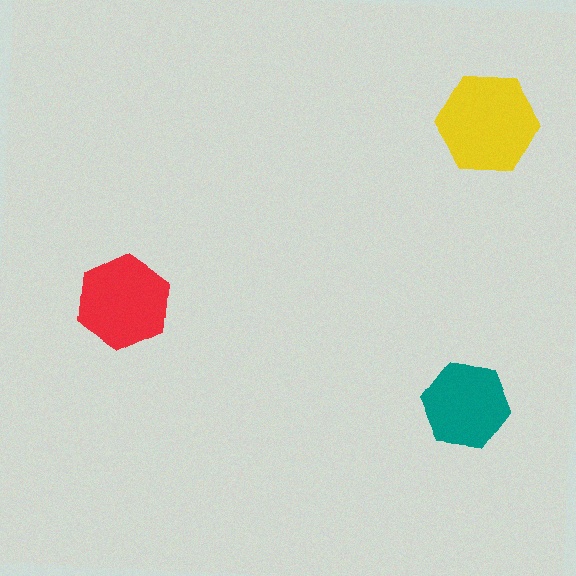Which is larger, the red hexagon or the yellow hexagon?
The yellow one.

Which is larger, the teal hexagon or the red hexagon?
The red one.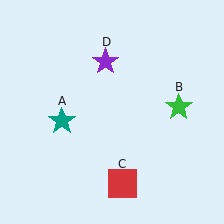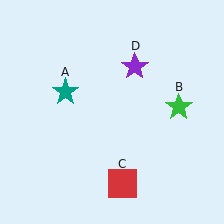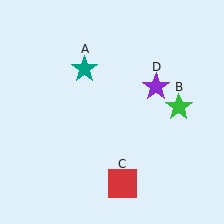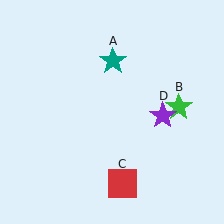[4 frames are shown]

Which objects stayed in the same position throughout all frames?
Green star (object B) and red square (object C) remained stationary.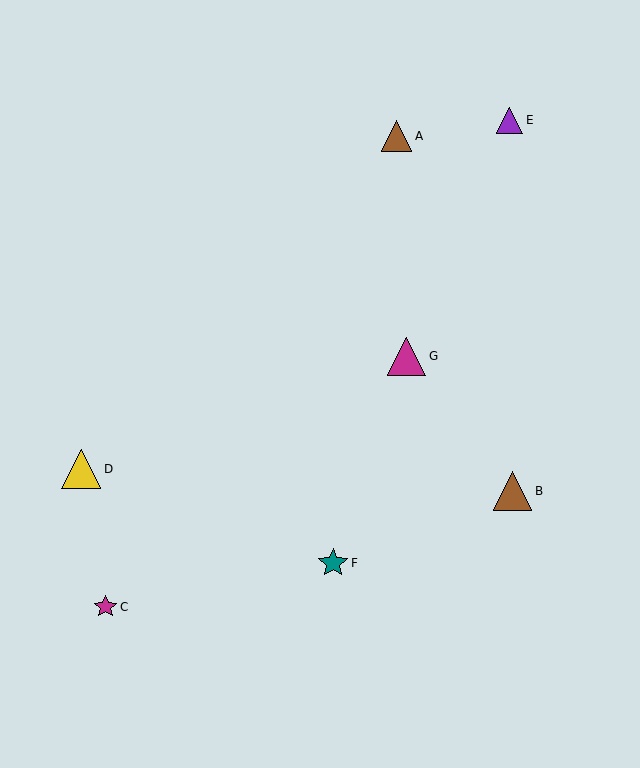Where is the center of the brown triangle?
The center of the brown triangle is at (397, 136).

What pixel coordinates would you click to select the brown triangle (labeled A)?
Click at (397, 136) to select the brown triangle A.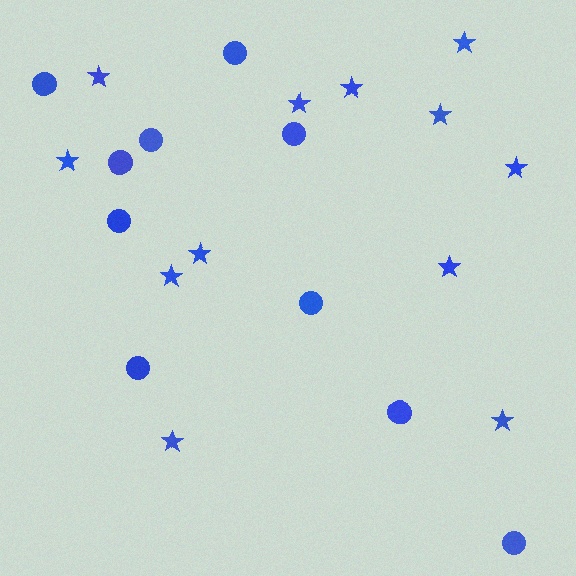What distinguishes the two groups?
There are 2 groups: one group of circles (10) and one group of stars (12).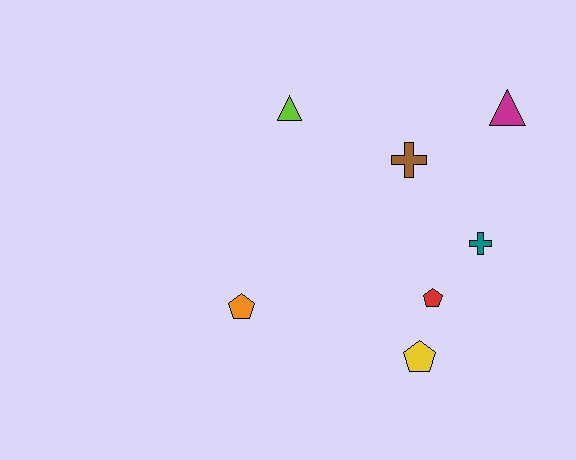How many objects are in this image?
There are 7 objects.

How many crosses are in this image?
There are 2 crosses.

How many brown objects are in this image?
There is 1 brown object.